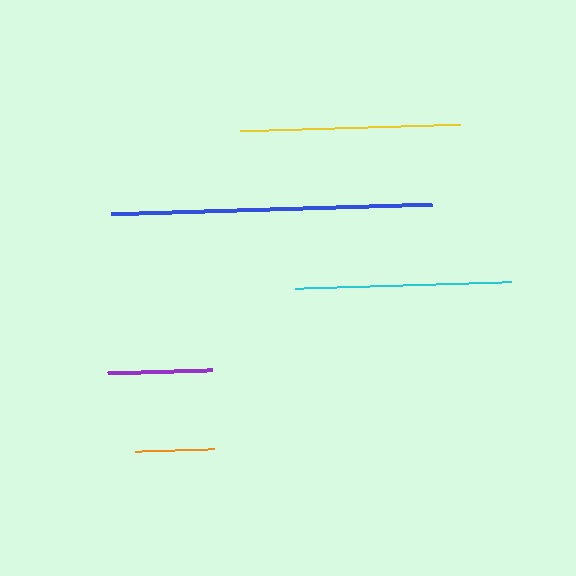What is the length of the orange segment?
The orange segment is approximately 80 pixels long.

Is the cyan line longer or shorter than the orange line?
The cyan line is longer than the orange line.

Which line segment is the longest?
The blue line is the longest at approximately 321 pixels.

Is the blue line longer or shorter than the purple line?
The blue line is longer than the purple line.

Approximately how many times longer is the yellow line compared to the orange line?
The yellow line is approximately 2.8 times the length of the orange line.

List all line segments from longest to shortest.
From longest to shortest: blue, yellow, cyan, purple, orange.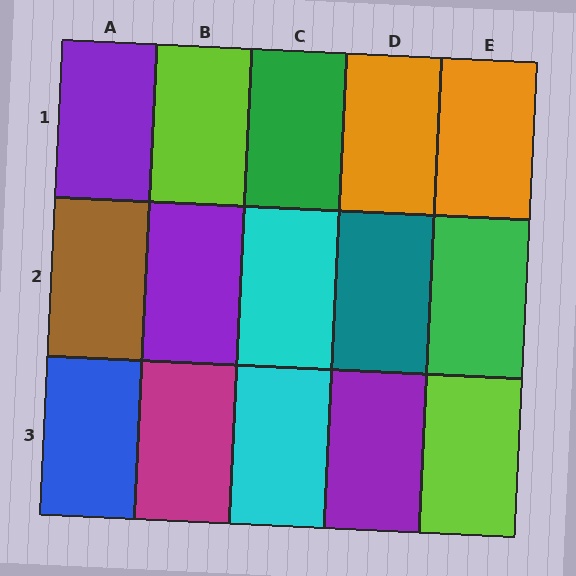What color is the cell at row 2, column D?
Teal.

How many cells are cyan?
2 cells are cyan.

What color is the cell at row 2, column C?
Cyan.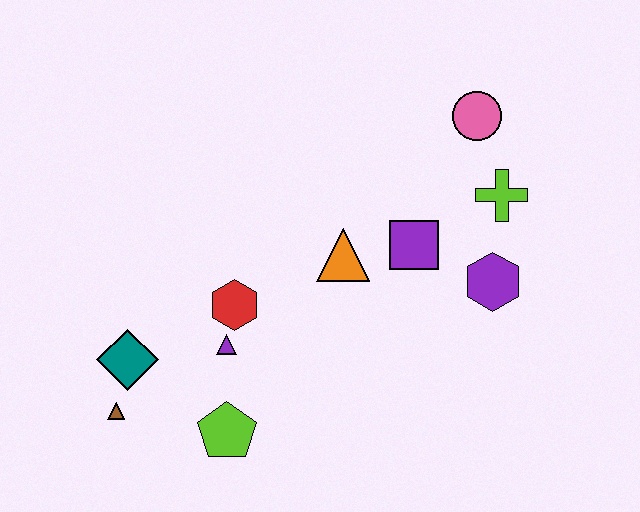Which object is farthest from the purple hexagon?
The brown triangle is farthest from the purple hexagon.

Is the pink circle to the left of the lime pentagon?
No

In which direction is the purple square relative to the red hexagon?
The purple square is to the right of the red hexagon.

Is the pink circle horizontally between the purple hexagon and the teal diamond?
Yes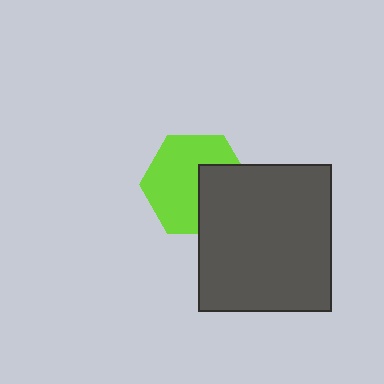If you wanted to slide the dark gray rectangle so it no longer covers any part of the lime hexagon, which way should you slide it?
Slide it toward the lower-right — that is the most direct way to separate the two shapes.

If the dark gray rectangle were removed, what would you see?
You would see the complete lime hexagon.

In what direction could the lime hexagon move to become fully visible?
The lime hexagon could move toward the upper-left. That would shift it out from behind the dark gray rectangle entirely.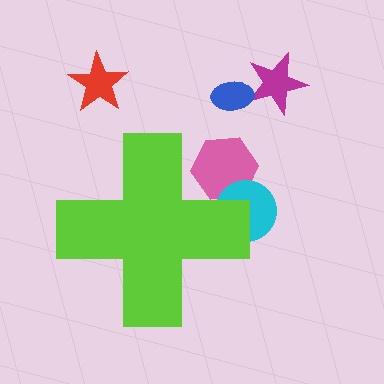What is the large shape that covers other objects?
A lime cross.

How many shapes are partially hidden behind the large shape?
2 shapes are partially hidden.